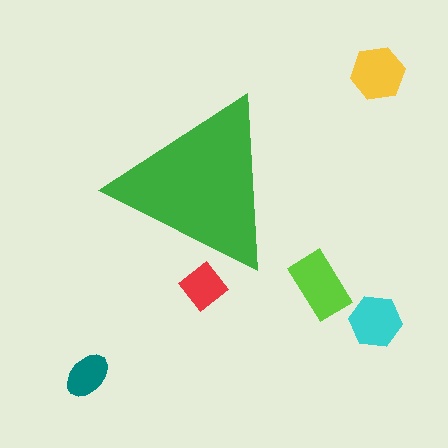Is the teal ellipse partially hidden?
No, the teal ellipse is fully visible.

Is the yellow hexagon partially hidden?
No, the yellow hexagon is fully visible.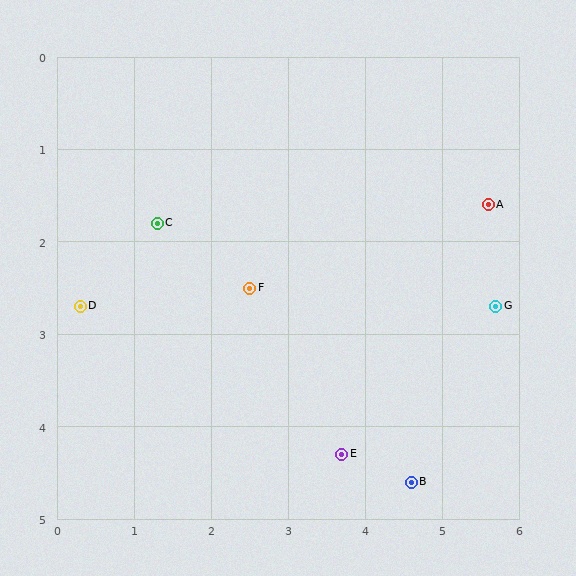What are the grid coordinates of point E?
Point E is at approximately (3.7, 4.3).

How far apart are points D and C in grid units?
Points D and C are about 1.3 grid units apart.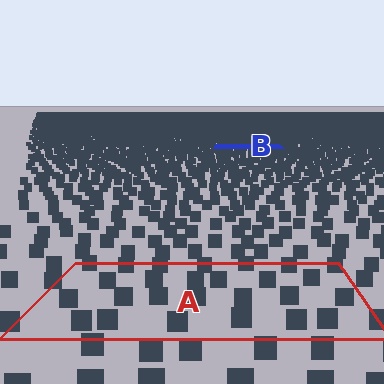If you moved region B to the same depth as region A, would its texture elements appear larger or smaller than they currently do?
They would appear larger. At a closer depth, the same texture elements are projected at a bigger on-screen size.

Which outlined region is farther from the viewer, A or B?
Region B is farther from the viewer — the texture elements inside it appear smaller and more densely packed.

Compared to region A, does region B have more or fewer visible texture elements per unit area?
Region B has more texture elements per unit area — they are packed more densely because it is farther away.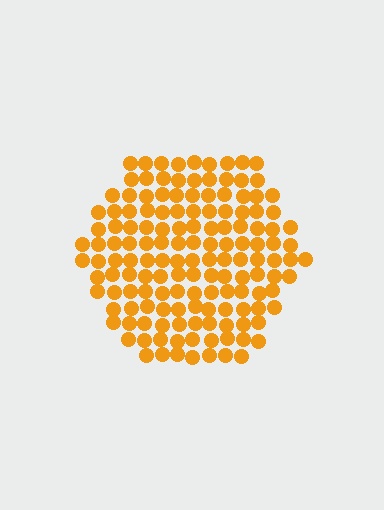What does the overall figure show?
The overall figure shows a hexagon.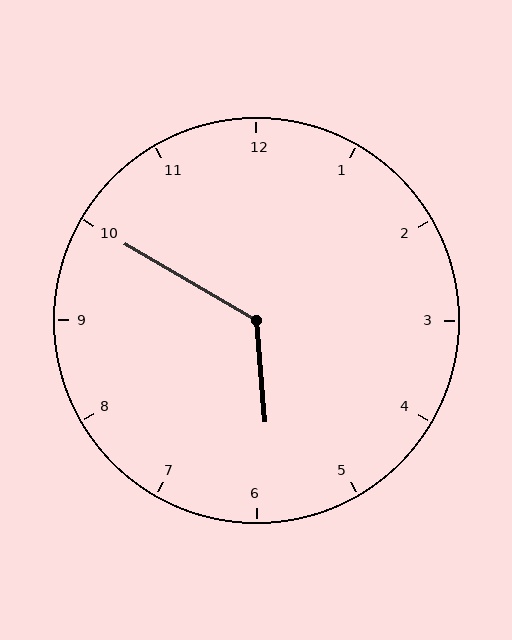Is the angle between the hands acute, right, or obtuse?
It is obtuse.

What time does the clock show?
5:50.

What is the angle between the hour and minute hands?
Approximately 125 degrees.